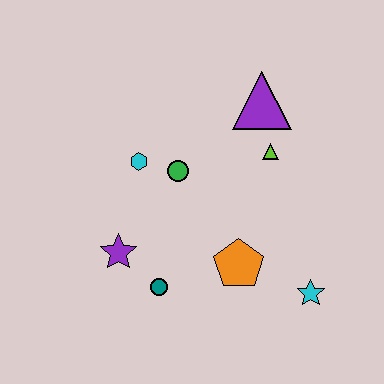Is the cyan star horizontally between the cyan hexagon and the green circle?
No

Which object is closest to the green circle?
The cyan hexagon is closest to the green circle.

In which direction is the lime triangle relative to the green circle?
The lime triangle is to the right of the green circle.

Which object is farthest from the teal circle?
The purple triangle is farthest from the teal circle.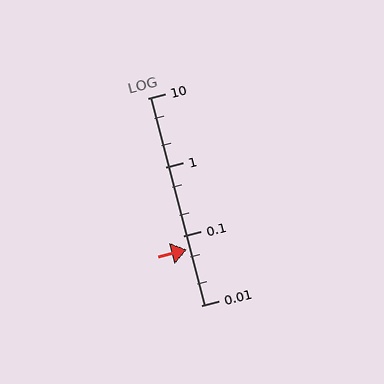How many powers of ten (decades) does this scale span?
The scale spans 3 decades, from 0.01 to 10.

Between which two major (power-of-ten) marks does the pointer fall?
The pointer is between 0.01 and 0.1.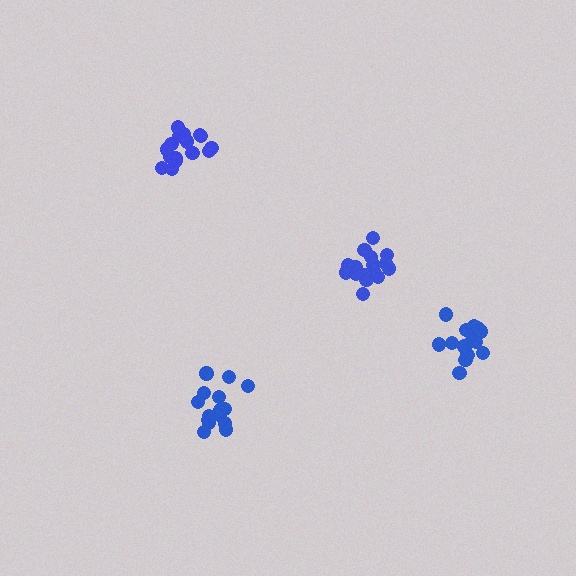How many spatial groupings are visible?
There are 4 spatial groupings.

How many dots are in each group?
Group 1: 17 dots, Group 2: 14 dots, Group 3: 15 dots, Group 4: 17 dots (63 total).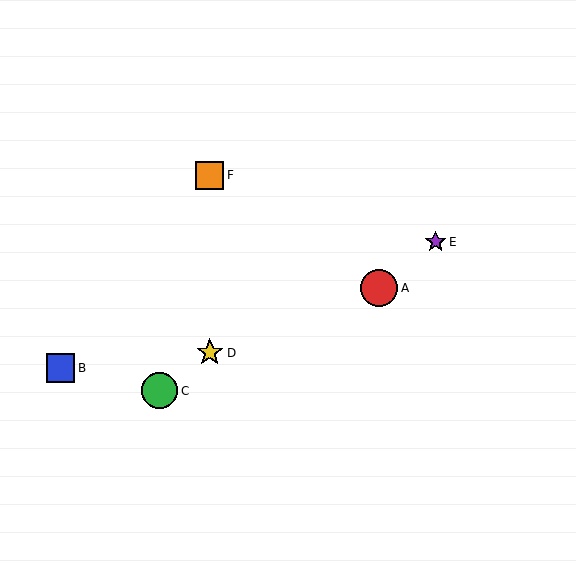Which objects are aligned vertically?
Objects D, F are aligned vertically.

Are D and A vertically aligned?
No, D is at x≈210 and A is at x≈379.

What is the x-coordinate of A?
Object A is at x≈379.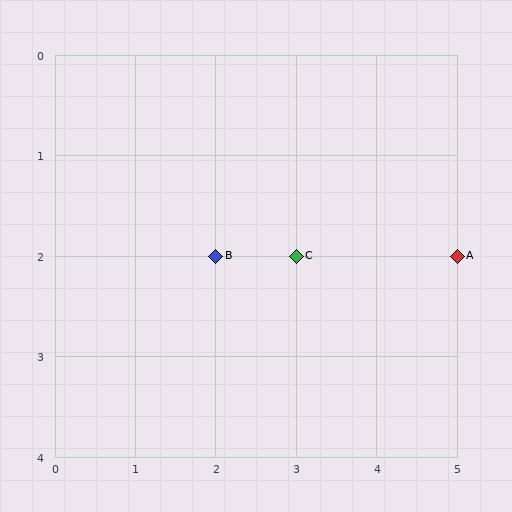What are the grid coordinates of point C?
Point C is at grid coordinates (3, 2).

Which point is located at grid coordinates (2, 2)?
Point B is at (2, 2).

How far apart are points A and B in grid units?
Points A and B are 3 columns apart.